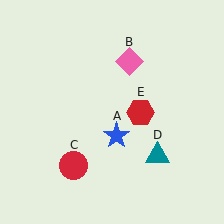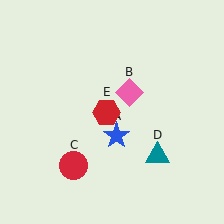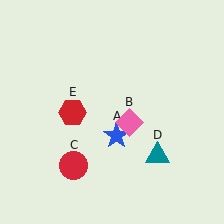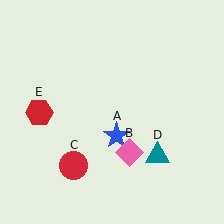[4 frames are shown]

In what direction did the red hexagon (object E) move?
The red hexagon (object E) moved left.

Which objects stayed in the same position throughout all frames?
Blue star (object A) and red circle (object C) and teal triangle (object D) remained stationary.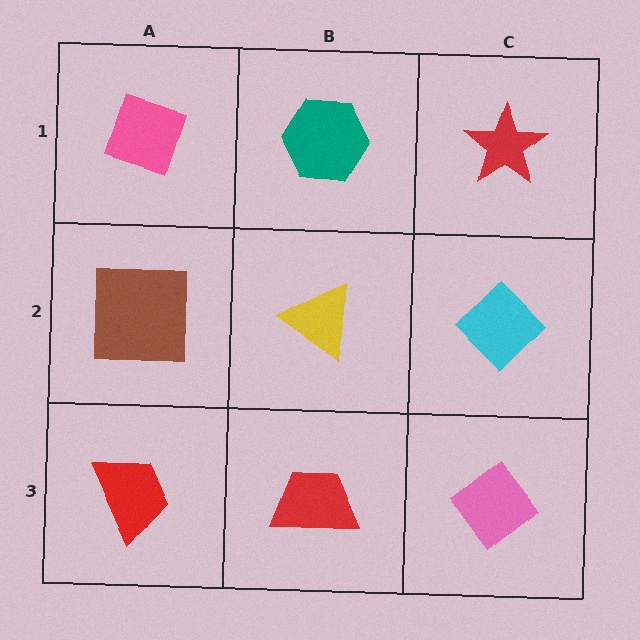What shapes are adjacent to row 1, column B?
A yellow triangle (row 2, column B), a pink diamond (row 1, column A), a red star (row 1, column C).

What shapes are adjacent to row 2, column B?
A teal hexagon (row 1, column B), a red trapezoid (row 3, column B), a brown square (row 2, column A), a cyan diamond (row 2, column C).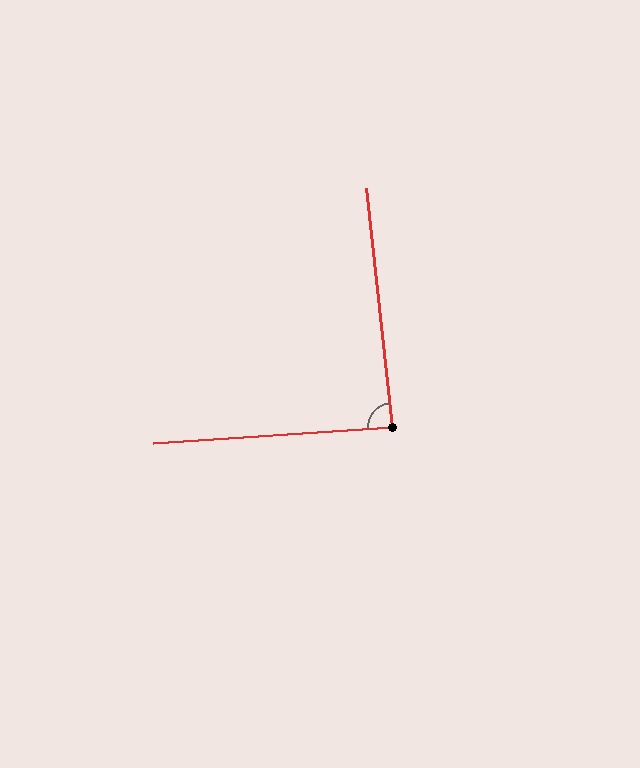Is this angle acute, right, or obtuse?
It is approximately a right angle.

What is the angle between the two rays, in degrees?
Approximately 88 degrees.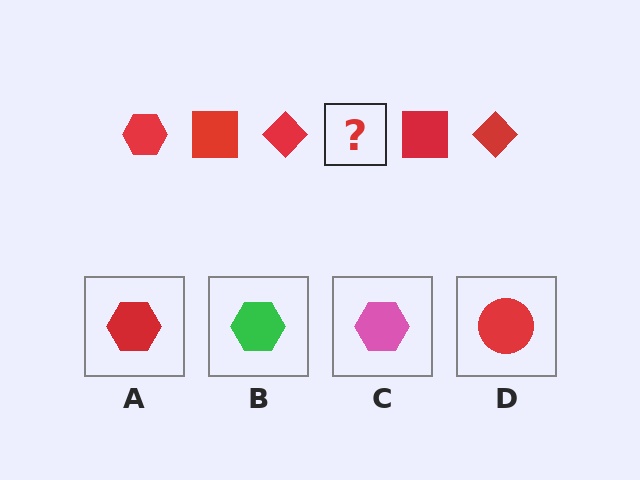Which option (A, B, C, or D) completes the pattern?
A.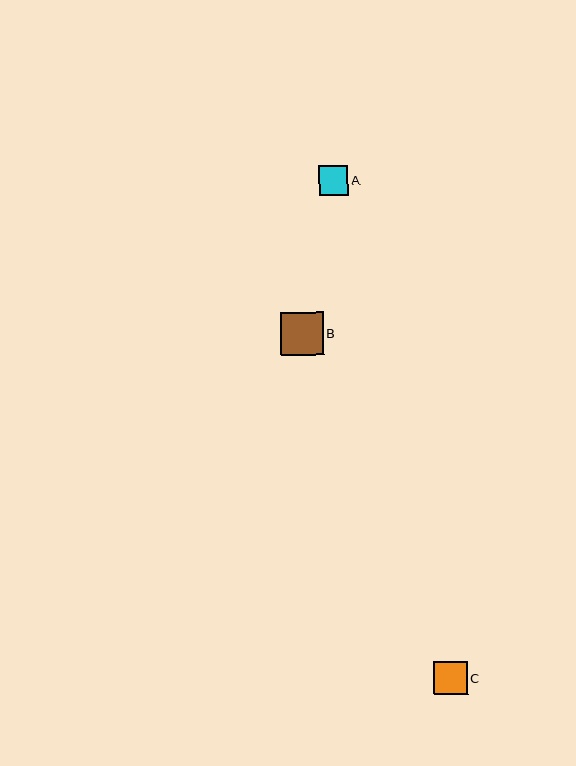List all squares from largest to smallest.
From largest to smallest: B, C, A.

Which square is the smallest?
Square A is the smallest with a size of approximately 29 pixels.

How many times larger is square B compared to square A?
Square B is approximately 1.5 times the size of square A.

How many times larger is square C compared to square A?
Square C is approximately 1.1 times the size of square A.